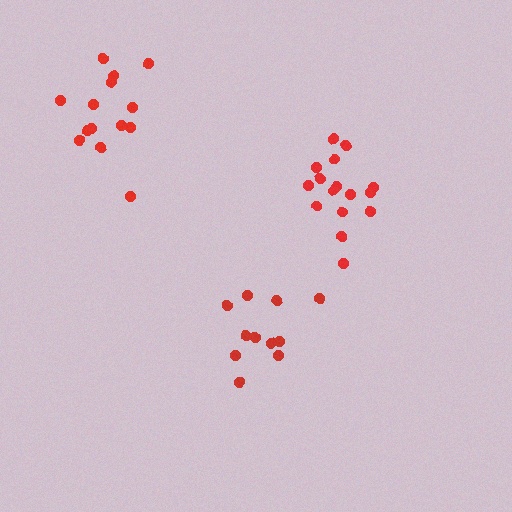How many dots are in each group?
Group 1: 11 dots, Group 2: 16 dots, Group 3: 14 dots (41 total).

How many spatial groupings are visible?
There are 3 spatial groupings.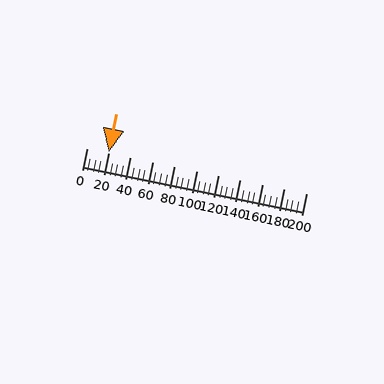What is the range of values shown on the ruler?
The ruler shows values from 0 to 200.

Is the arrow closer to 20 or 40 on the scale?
The arrow is closer to 20.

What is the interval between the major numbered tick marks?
The major tick marks are spaced 20 units apart.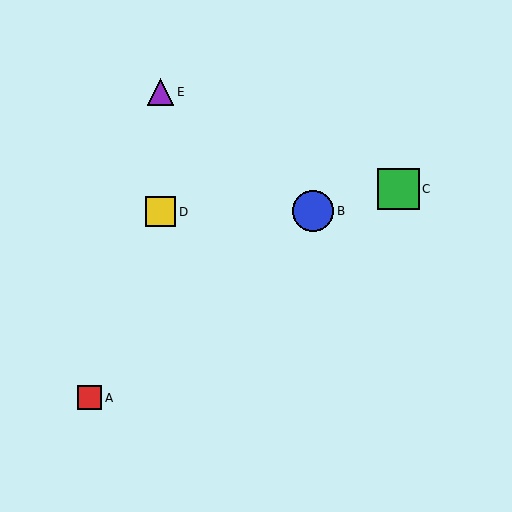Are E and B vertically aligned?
No, E is at x≈161 and B is at x≈313.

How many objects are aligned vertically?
2 objects (D, E) are aligned vertically.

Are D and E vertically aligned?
Yes, both are at x≈161.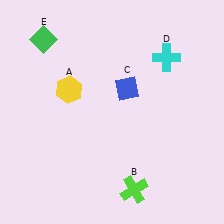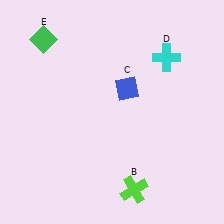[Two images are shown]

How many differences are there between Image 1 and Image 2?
There is 1 difference between the two images.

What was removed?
The yellow hexagon (A) was removed in Image 2.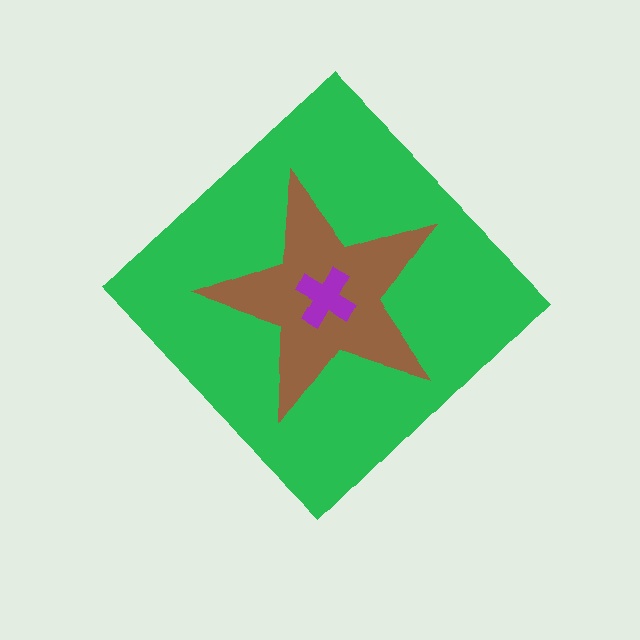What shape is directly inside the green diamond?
The brown star.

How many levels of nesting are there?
3.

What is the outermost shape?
The green diamond.